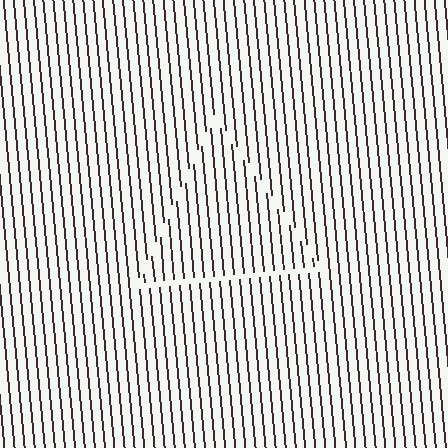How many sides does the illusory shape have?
3 sides — the line-ends trace a triangle.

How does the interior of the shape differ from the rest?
The interior of the shape contains the same grating, shifted by half a period — the contour is defined by the phase discontinuity where line-ends from the inner and outer gratings abut.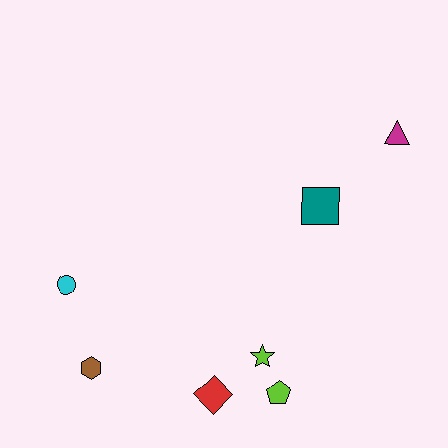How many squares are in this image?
There is 1 square.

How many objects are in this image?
There are 7 objects.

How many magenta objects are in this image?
There is 1 magenta object.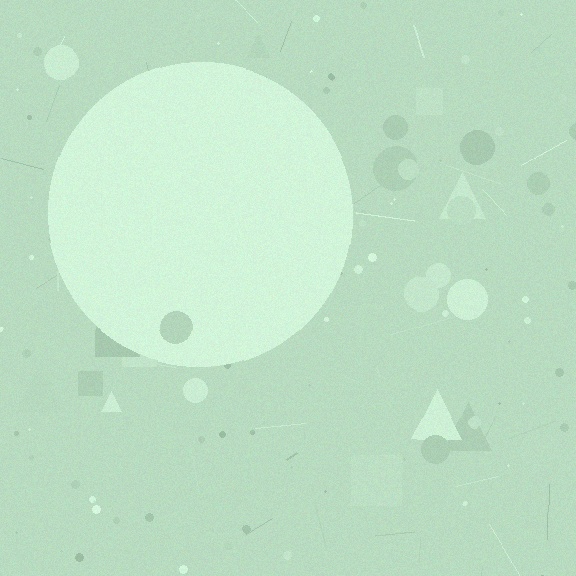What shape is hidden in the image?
A circle is hidden in the image.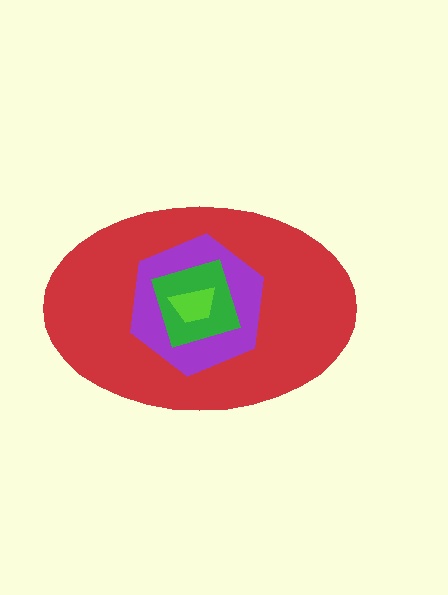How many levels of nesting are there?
4.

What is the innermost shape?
The lime trapezoid.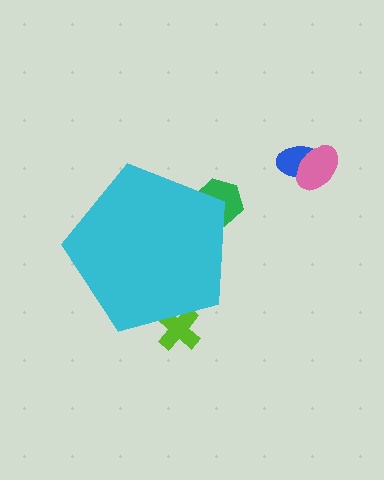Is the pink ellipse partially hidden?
No, the pink ellipse is fully visible.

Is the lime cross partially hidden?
Yes, the lime cross is partially hidden behind the cyan pentagon.